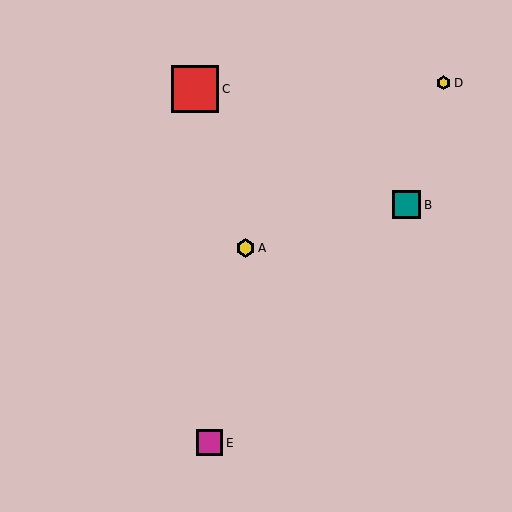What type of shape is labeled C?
Shape C is a red square.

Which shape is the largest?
The red square (labeled C) is the largest.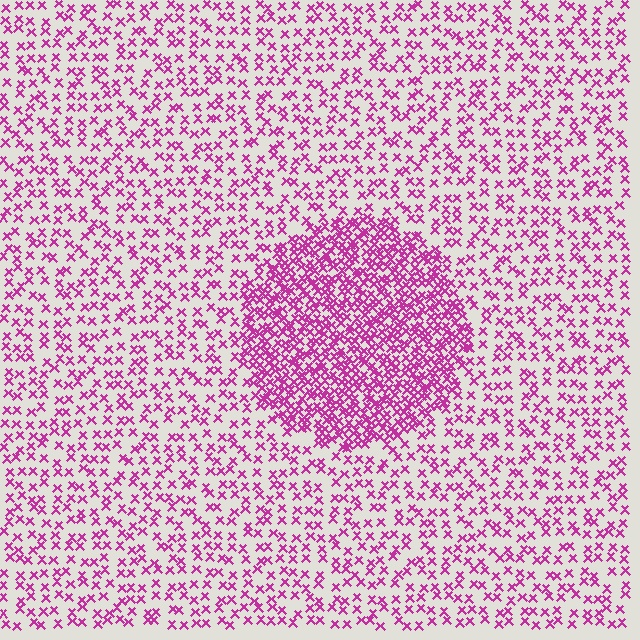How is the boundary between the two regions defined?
The boundary is defined by a change in element density (approximately 2.5x ratio). All elements are the same color, size, and shape.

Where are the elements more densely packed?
The elements are more densely packed inside the circle boundary.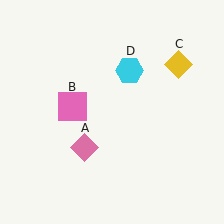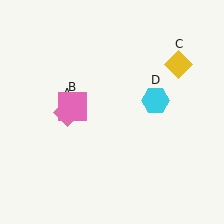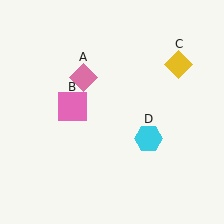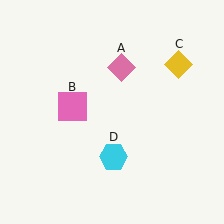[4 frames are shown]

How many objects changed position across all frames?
2 objects changed position: pink diamond (object A), cyan hexagon (object D).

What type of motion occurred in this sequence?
The pink diamond (object A), cyan hexagon (object D) rotated clockwise around the center of the scene.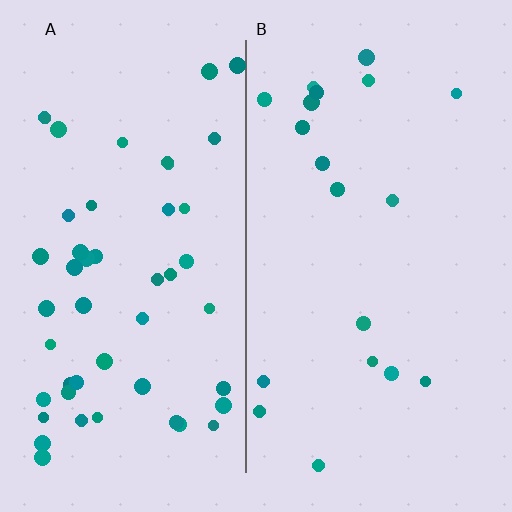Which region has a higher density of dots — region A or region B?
A (the left).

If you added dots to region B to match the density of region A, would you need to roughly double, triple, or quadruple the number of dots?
Approximately triple.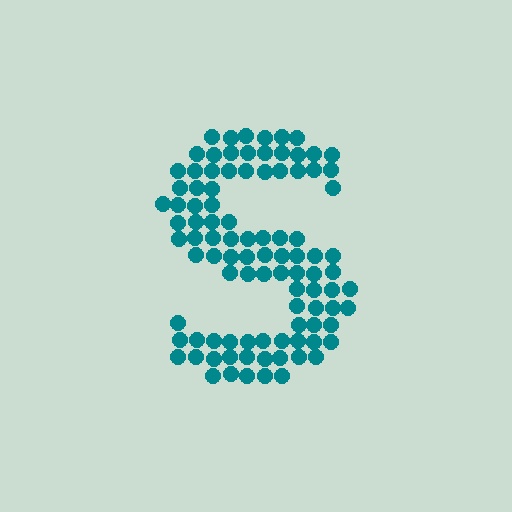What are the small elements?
The small elements are circles.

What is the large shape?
The large shape is the letter S.